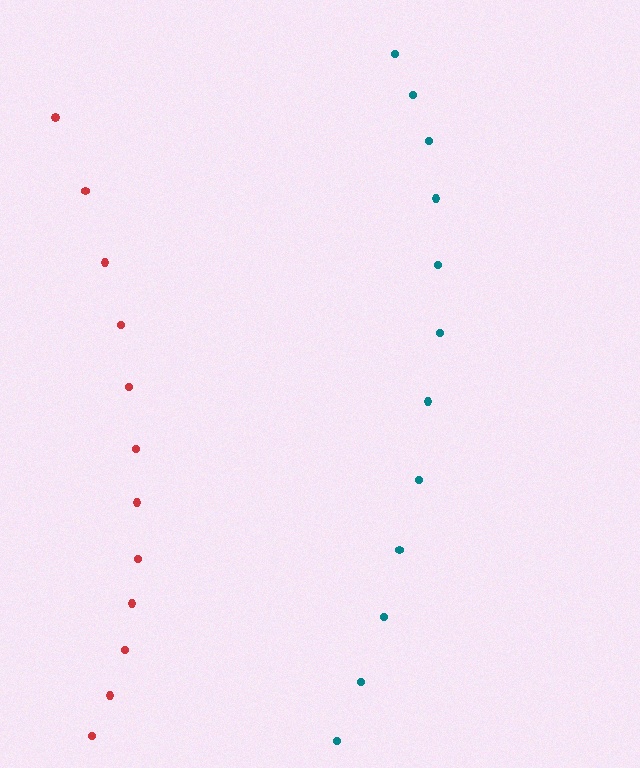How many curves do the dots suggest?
There are 2 distinct paths.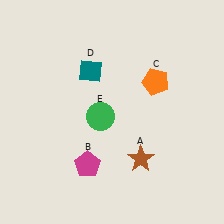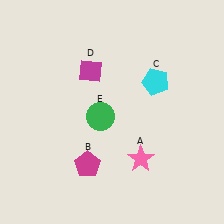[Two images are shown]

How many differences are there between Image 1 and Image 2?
There are 3 differences between the two images.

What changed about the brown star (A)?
In Image 1, A is brown. In Image 2, it changed to pink.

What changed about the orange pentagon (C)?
In Image 1, C is orange. In Image 2, it changed to cyan.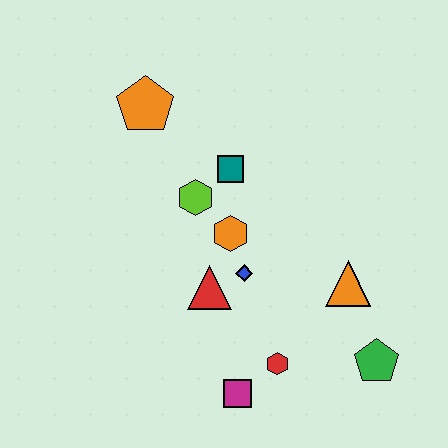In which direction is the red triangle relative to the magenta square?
The red triangle is above the magenta square.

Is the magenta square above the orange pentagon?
No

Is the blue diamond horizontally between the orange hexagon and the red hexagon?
Yes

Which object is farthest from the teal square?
The green pentagon is farthest from the teal square.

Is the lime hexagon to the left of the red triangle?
Yes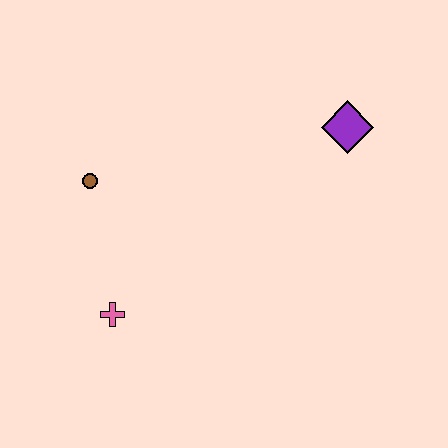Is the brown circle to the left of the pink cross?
Yes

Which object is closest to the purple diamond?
The brown circle is closest to the purple diamond.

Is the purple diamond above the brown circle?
Yes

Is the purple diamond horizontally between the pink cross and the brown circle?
No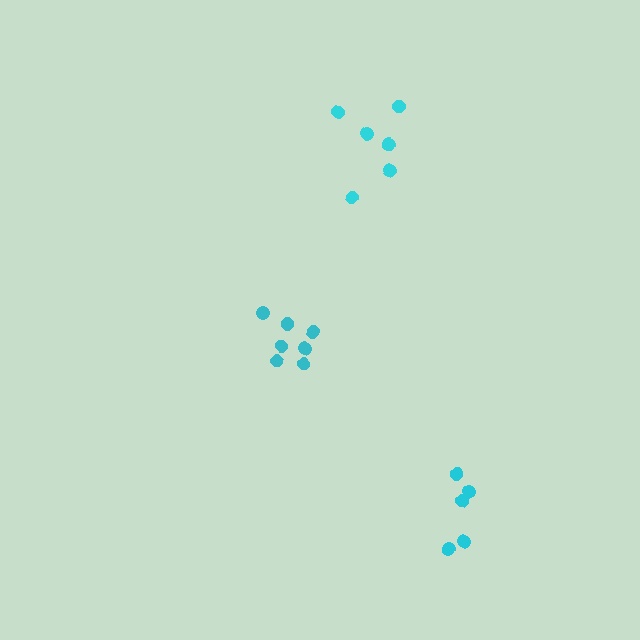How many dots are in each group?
Group 1: 7 dots, Group 2: 5 dots, Group 3: 6 dots (18 total).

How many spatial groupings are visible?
There are 3 spatial groupings.